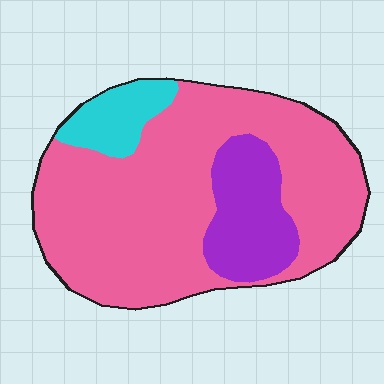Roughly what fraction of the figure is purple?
Purple covers about 15% of the figure.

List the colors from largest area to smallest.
From largest to smallest: pink, purple, cyan.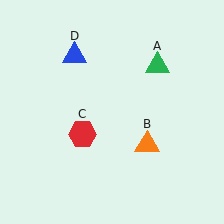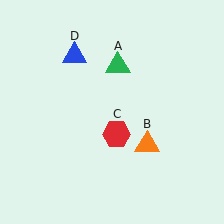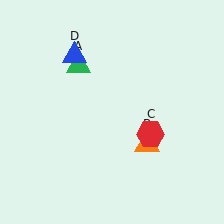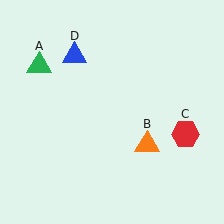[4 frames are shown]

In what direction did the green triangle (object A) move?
The green triangle (object A) moved left.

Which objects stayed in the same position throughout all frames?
Orange triangle (object B) and blue triangle (object D) remained stationary.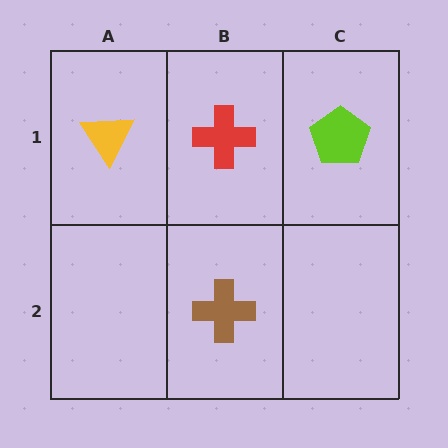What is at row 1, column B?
A red cross.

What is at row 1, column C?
A lime pentagon.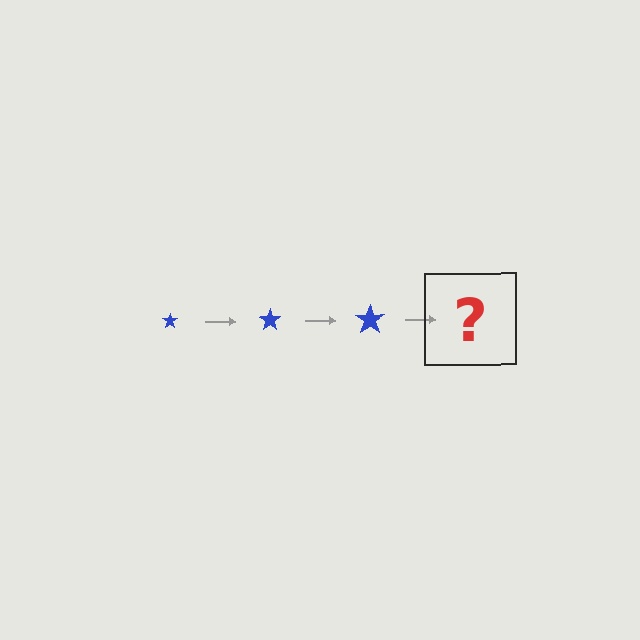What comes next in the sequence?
The next element should be a blue star, larger than the previous one.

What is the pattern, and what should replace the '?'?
The pattern is that the star gets progressively larger each step. The '?' should be a blue star, larger than the previous one.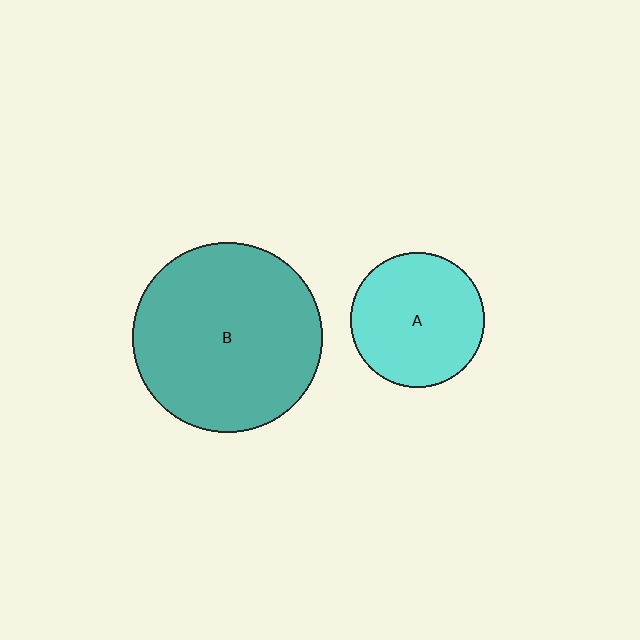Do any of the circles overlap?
No, none of the circles overlap.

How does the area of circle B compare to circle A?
Approximately 2.0 times.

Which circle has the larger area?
Circle B (teal).